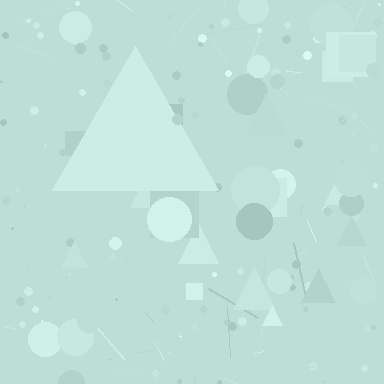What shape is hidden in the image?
A triangle is hidden in the image.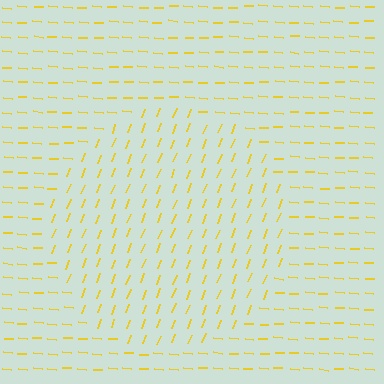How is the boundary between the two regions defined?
The boundary is defined purely by a change in line orientation (approximately 73 degrees difference). All lines are the same color and thickness.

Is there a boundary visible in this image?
Yes, there is a texture boundary formed by a change in line orientation.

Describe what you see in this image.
The image is filled with small yellow line segments. A circle region in the image has lines oriented differently from the surrounding lines, creating a visible texture boundary.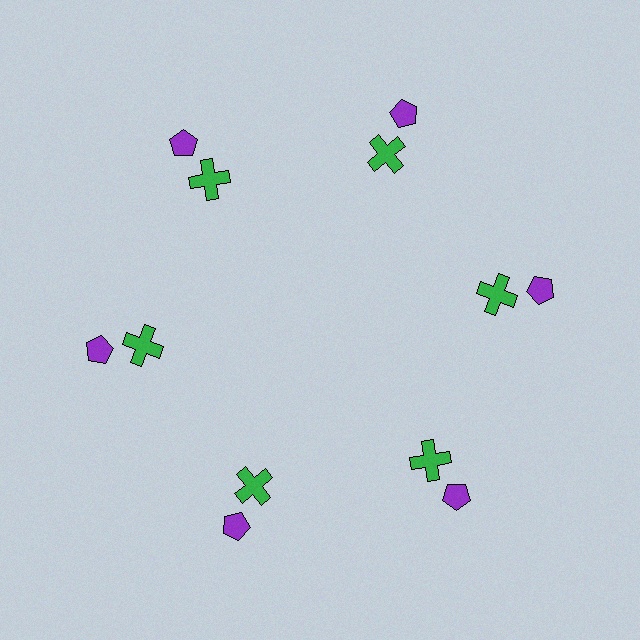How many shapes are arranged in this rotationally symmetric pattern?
There are 12 shapes, arranged in 6 groups of 2.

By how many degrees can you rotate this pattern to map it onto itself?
The pattern maps onto itself every 60 degrees of rotation.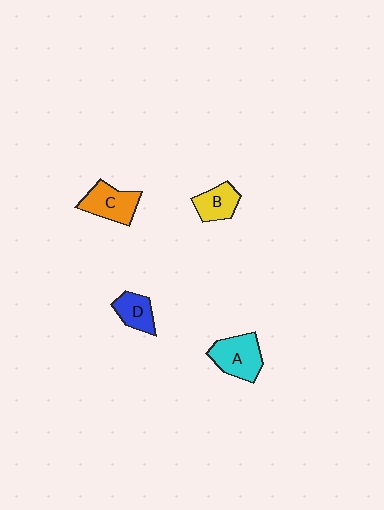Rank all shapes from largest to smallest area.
From largest to smallest: A (cyan), C (orange), B (yellow), D (blue).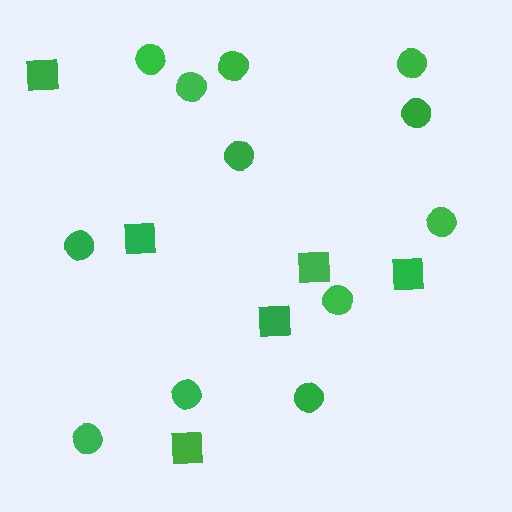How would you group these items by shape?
There are 2 groups: one group of squares (6) and one group of circles (12).